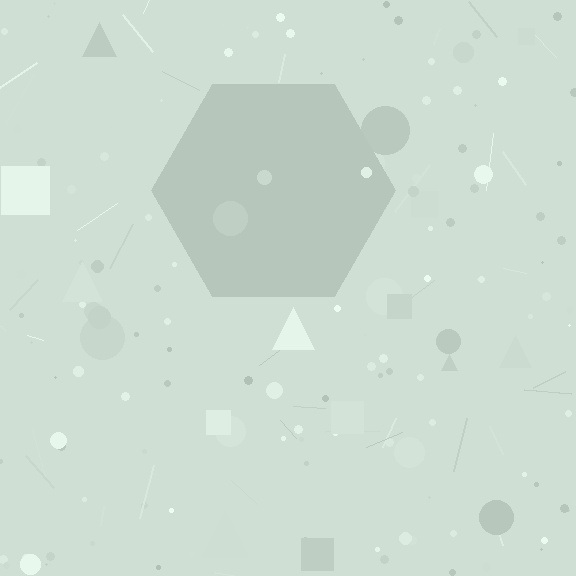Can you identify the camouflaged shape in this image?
The camouflaged shape is a hexagon.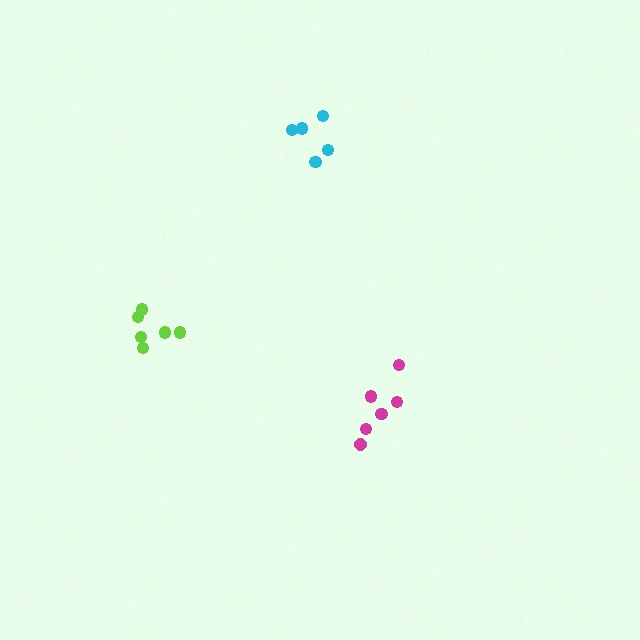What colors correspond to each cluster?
The clusters are colored: magenta, cyan, lime.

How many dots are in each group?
Group 1: 6 dots, Group 2: 5 dots, Group 3: 6 dots (17 total).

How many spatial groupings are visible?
There are 3 spatial groupings.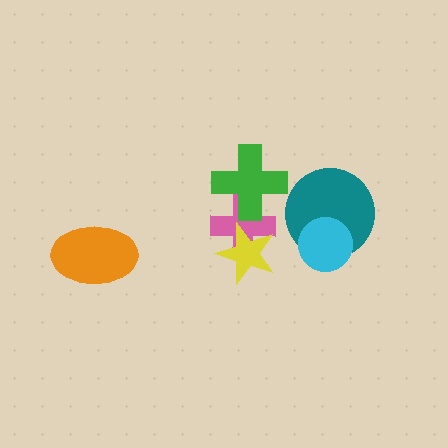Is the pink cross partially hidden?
Yes, it is partially covered by another shape.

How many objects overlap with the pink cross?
2 objects overlap with the pink cross.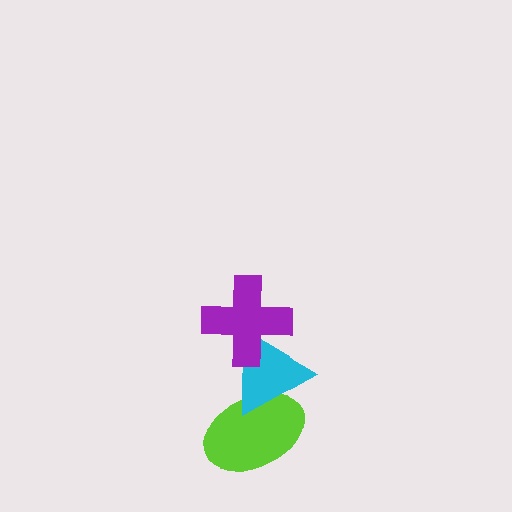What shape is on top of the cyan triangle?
The purple cross is on top of the cyan triangle.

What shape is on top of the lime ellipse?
The cyan triangle is on top of the lime ellipse.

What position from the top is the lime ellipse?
The lime ellipse is 3rd from the top.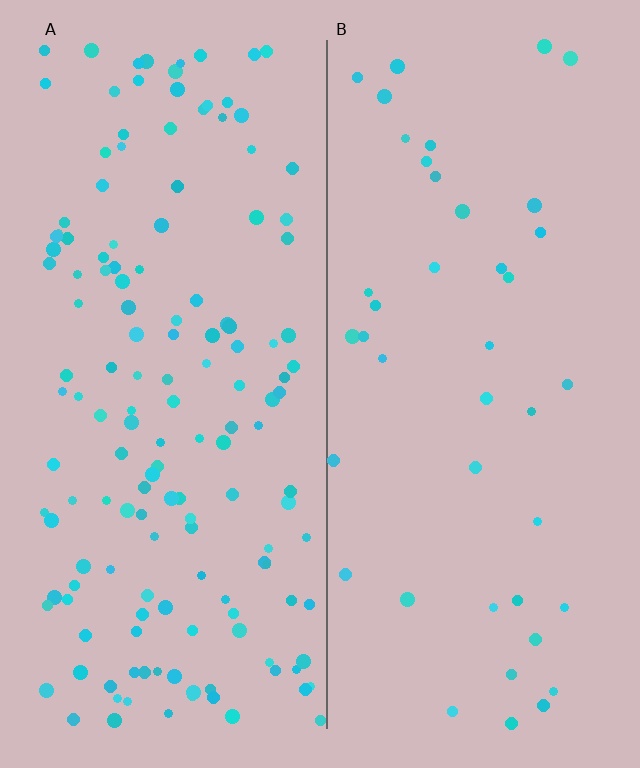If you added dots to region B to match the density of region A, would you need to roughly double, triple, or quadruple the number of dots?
Approximately quadruple.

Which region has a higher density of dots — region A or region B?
A (the left).